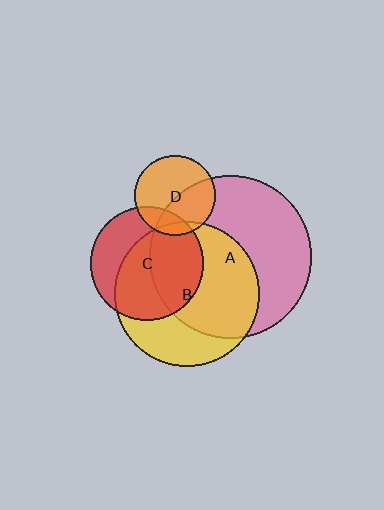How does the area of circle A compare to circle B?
Approximately 1.3 times.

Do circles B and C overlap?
Yes.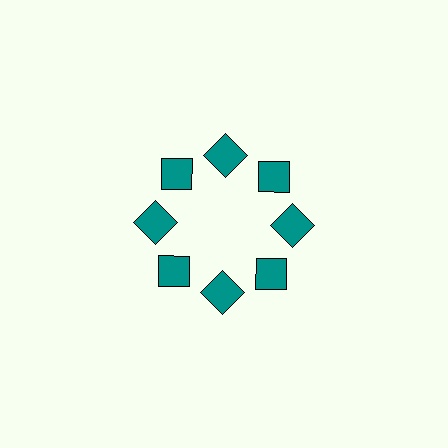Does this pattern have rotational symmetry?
Yes, this pattern has 8-fold rotational symmetry. It looks the same after rotating 45 degrees around the center.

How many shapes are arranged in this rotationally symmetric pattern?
There are 8 shapes, arranged in 8 groups of 1.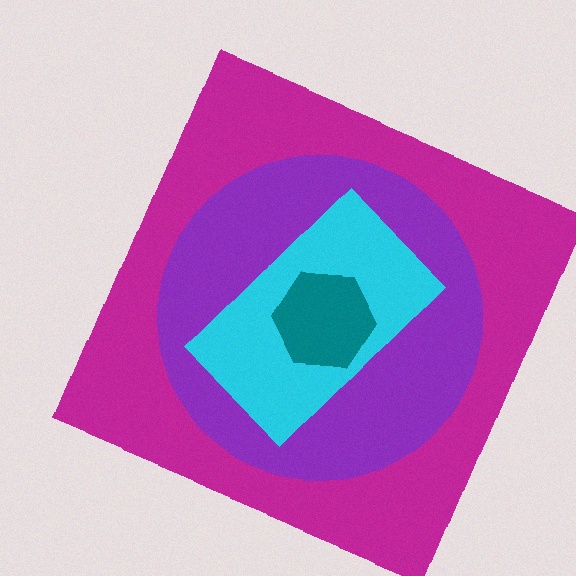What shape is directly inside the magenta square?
The purple circle.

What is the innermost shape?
The teal hexagon.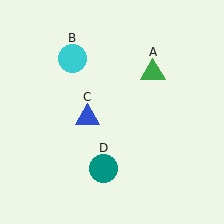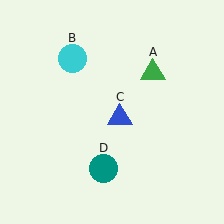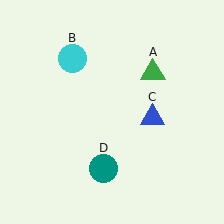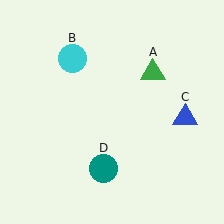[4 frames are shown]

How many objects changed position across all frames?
1 object changed position: blue triangle (object C).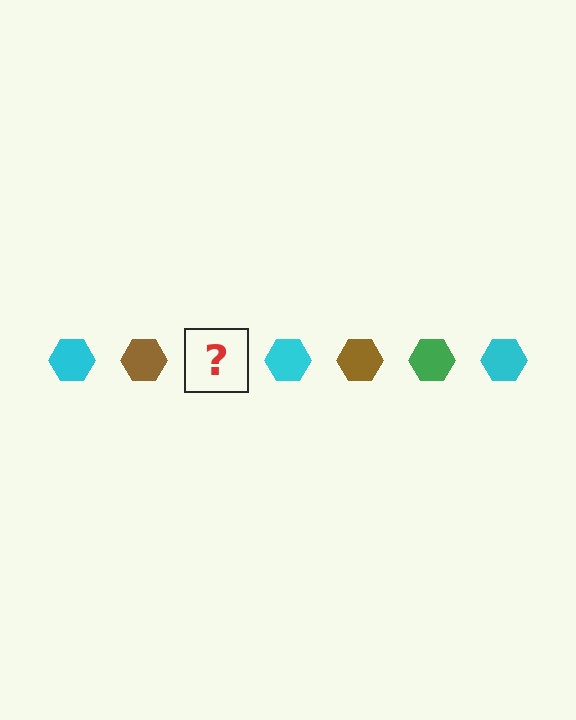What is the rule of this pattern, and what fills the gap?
The rule is that the pattern cycles through cyan, brown, green hexagons. The gap should be filled with a green hexagon.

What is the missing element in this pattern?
The missing element is a green hexagon.